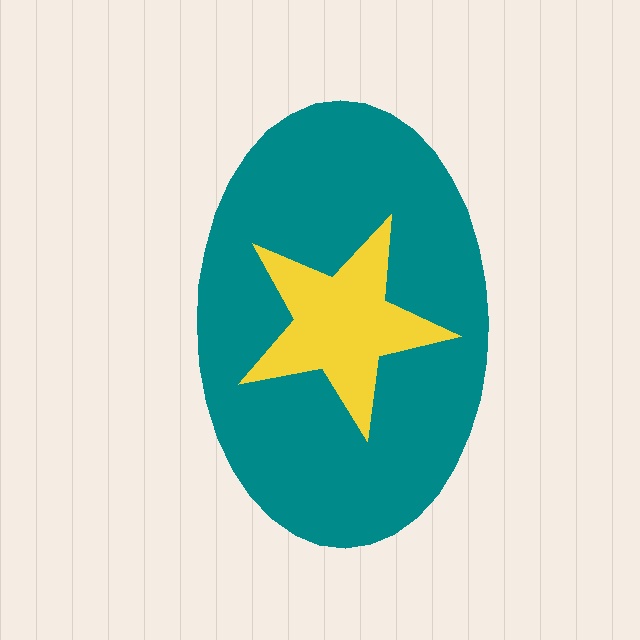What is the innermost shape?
The yellow star.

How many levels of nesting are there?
2.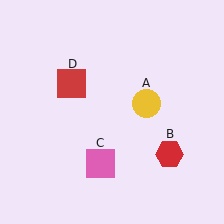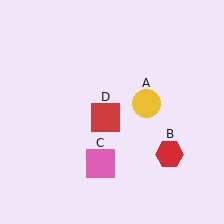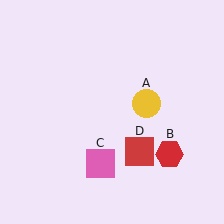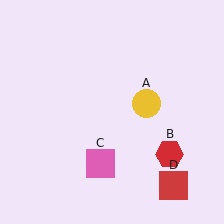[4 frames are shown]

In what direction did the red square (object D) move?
The red square (object D) moved down and to the right.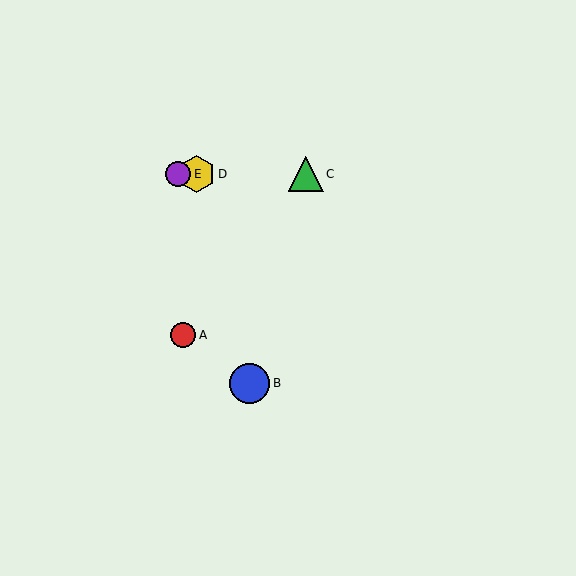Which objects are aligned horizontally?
Objects C, D, E are aligned horizontally.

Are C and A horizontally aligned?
No, C is at y≈174 and A is at y≈335.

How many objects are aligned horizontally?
3 objects (C, D, E) are aligned horizontally.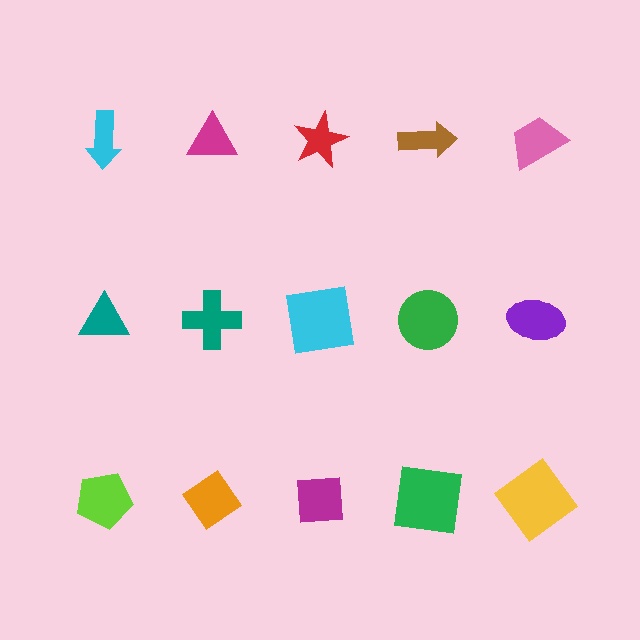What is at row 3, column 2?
An orange diamond.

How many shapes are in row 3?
5 shapes.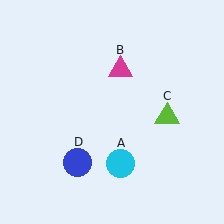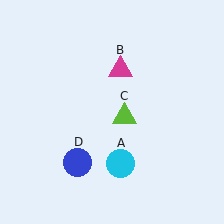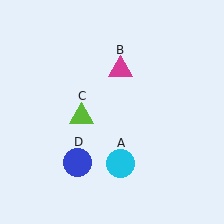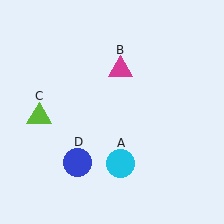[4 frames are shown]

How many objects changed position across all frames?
1 object changed position: lime triangle (object C).